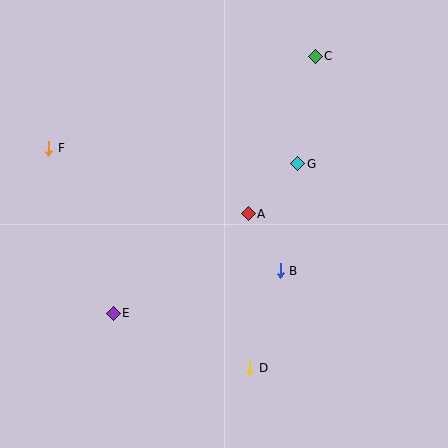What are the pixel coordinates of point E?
Point E is at (113, 313).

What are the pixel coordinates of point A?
Point A is at (248, 214).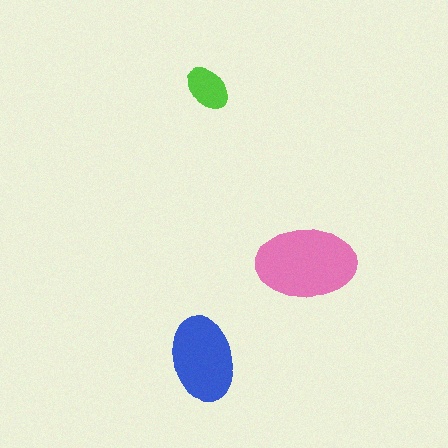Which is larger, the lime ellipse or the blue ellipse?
The blue one.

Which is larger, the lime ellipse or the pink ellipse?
The pink one.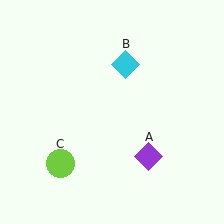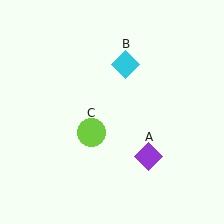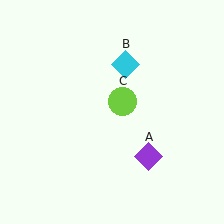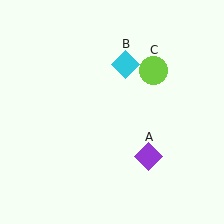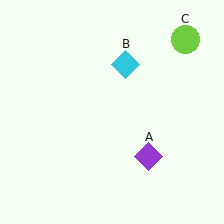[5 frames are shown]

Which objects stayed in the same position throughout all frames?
Purple diamond (object A) and cyan diamond (object B) remained stationary.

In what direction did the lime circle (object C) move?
The lime circle (object C) moved up and to the right.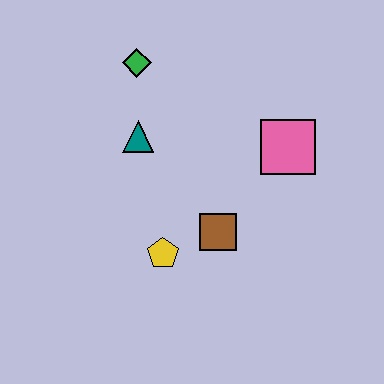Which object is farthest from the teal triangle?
The pink square is farthest from the teal triangle.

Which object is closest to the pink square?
The brown square is closest to the pink square.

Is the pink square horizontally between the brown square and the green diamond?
No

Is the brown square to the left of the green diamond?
No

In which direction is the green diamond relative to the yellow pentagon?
The green diamond is above the yellow pentagon.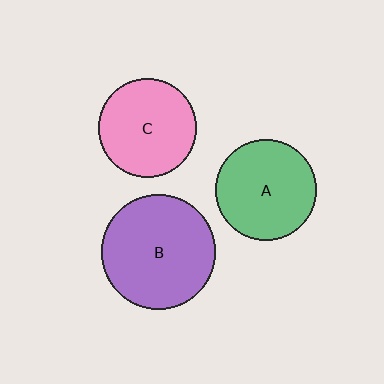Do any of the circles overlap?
No, none of the circles overlap.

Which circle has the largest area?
Circle B (purple).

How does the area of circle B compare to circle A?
Approximately 1.3 times.